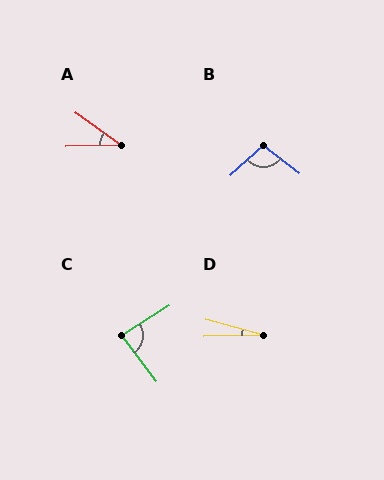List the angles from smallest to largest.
D (16°), A (37°), C (86°), B (100°).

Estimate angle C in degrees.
Approximately 86 degrees.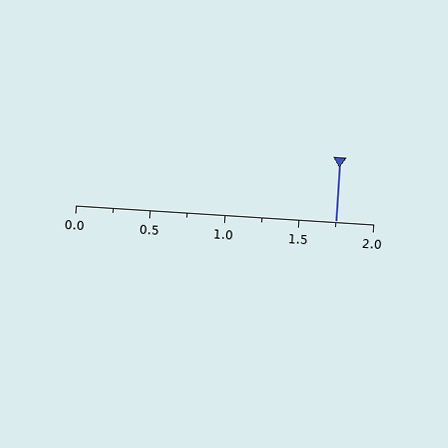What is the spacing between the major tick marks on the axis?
The major ticks are spaced 0.5 apart.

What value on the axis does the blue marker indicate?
The marker indicates approximately 1.75.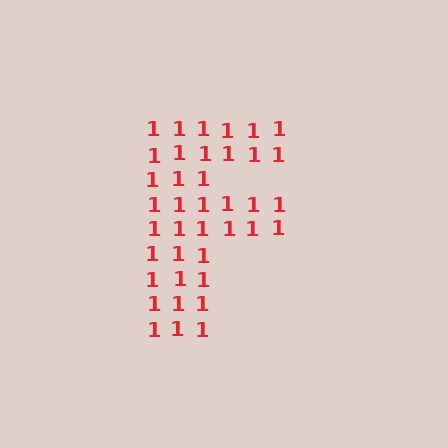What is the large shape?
The large shape is the letter F.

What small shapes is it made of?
It is made of small digit 1's.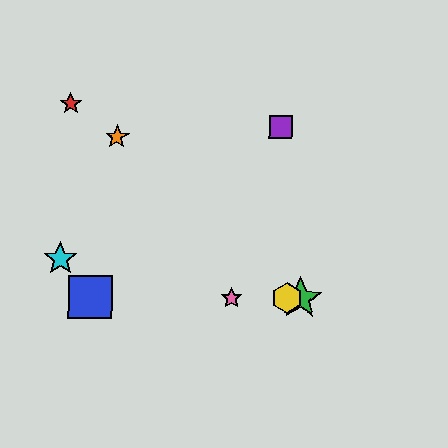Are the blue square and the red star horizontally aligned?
No, the blue square is at y≈297 and the red star is at y≈104.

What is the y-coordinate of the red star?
The red star is at y≈104.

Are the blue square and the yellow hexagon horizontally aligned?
Yes, both are at y≈297.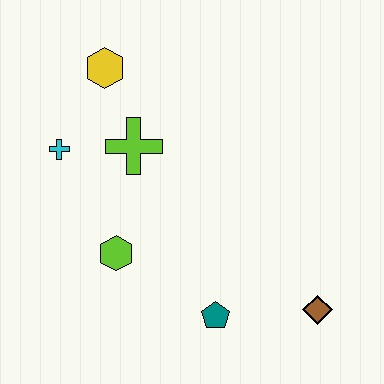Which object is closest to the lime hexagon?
The lime cross is closest to the lime hexagon.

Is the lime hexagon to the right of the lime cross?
No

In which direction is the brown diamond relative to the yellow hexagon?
The brown diamond is below the yellow hexagon.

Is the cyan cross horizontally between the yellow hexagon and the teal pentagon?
No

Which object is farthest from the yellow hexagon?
The brown diamond is farthest from the yellow hexagon.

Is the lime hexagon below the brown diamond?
No